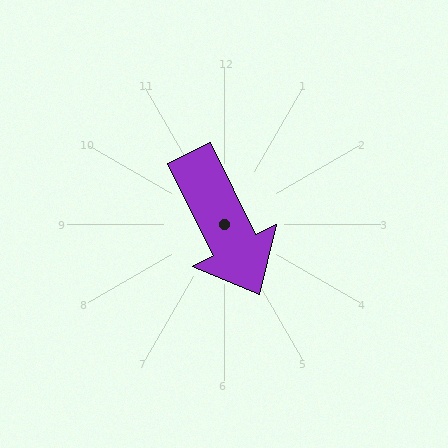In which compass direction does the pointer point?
Southeast.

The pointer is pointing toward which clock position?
Roughly 5 o'clock.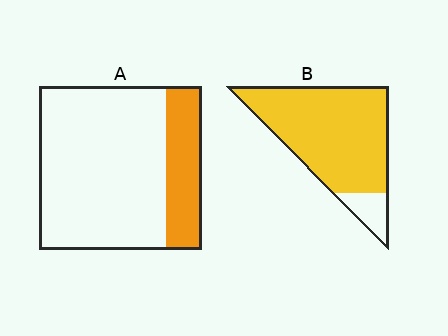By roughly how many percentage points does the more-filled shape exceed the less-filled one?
By roughly 65 percentage points (B over A).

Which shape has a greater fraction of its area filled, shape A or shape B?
Shape B.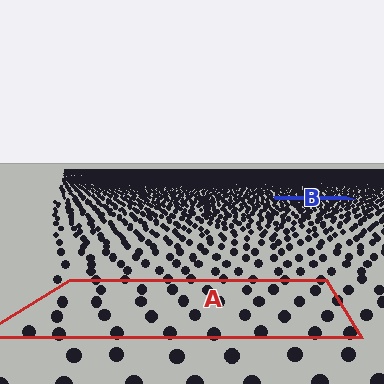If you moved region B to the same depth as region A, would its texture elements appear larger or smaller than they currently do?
They would appear larger. At a closer depth, the same texture elements are projected at a bigger on-screen size.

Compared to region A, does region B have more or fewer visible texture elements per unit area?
Region B has more texture elements per unit area — they are packed more densely because it is farther away.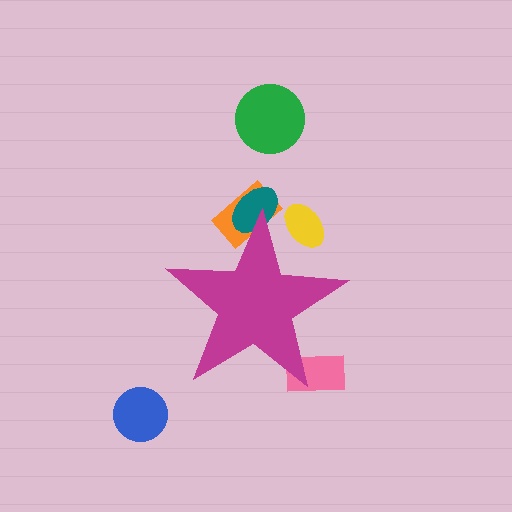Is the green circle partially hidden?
No, the green circle is fully visible.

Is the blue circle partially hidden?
No, the blue circle is fully visible.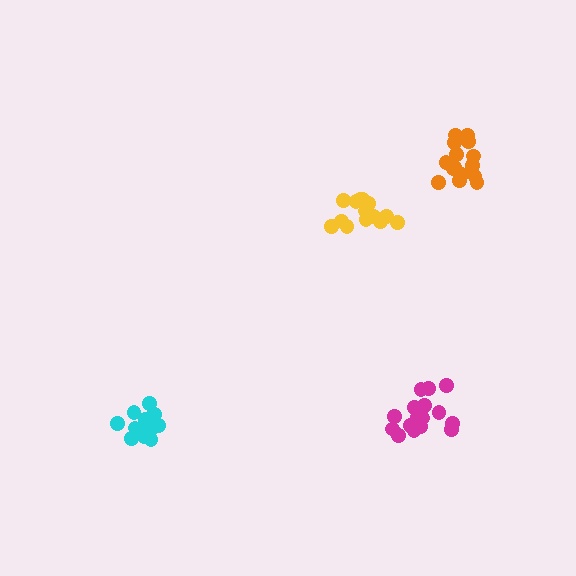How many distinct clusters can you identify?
There are 4 distinct clusters.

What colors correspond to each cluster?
The clusters are colored: yellow, cyan, orange, magenta.